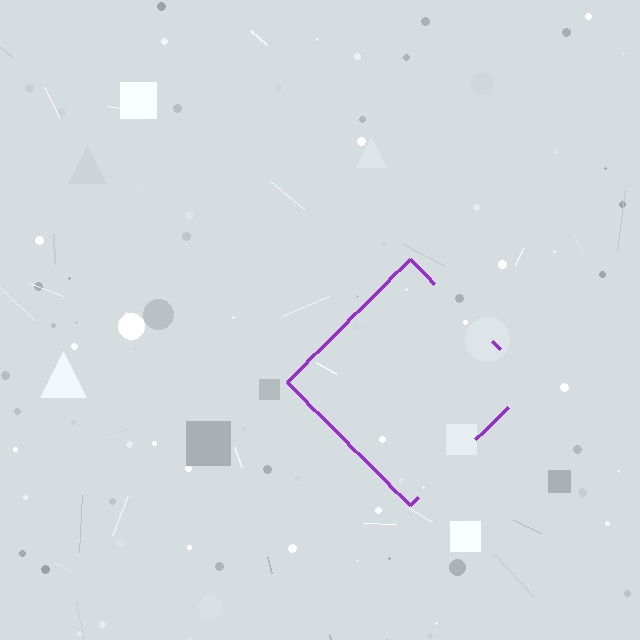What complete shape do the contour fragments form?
The contour fragments form a diamond.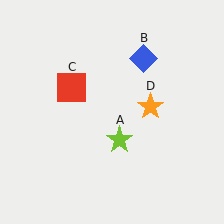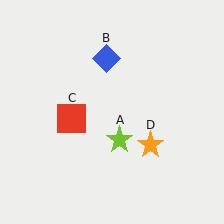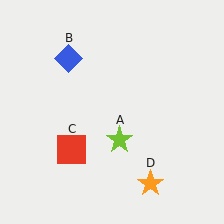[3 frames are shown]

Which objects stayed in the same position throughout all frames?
Lime star (object A) remained stationary.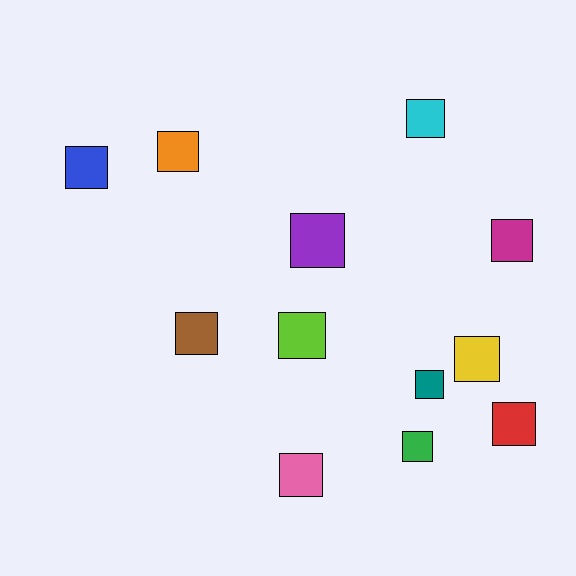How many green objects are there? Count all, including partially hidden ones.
There is 1 green object.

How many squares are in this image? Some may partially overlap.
There are 12 squares.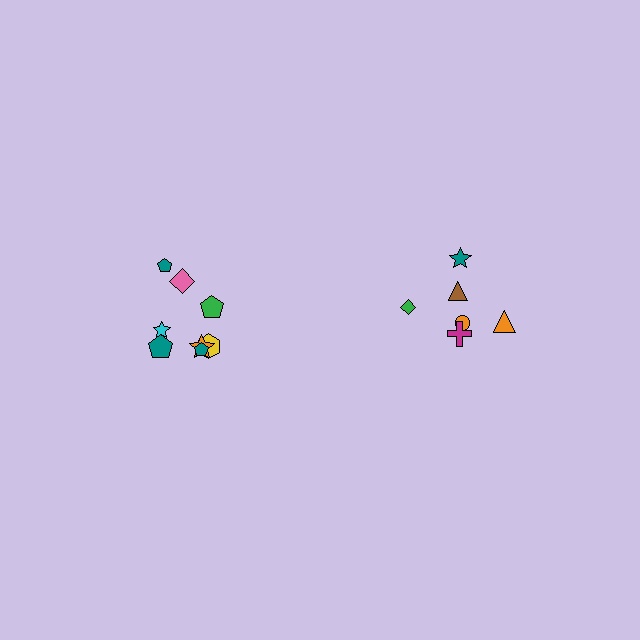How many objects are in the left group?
There are 8 objects.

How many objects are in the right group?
There are 6 objects.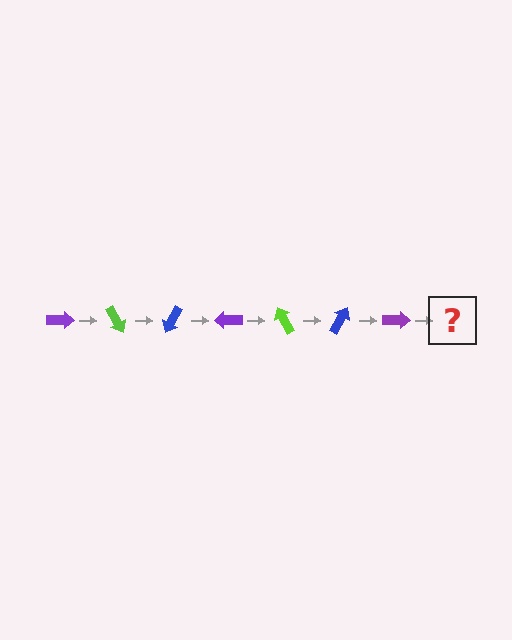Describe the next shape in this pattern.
It should be a lime arrow, rotated 420 degrees from the start.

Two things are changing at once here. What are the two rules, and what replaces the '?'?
The two rules are that it rotates 60 degrees each step and the color cycles through purple, lime, and blue. The '?' should be a lime arrow, rotated 420 degrees from the start.